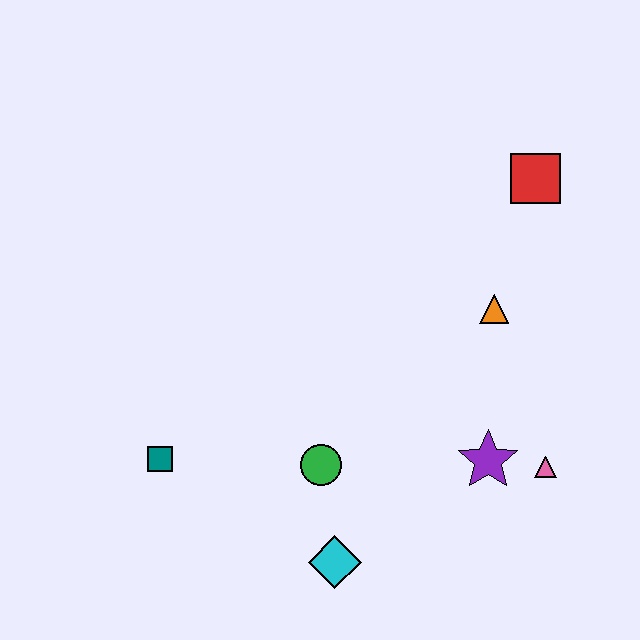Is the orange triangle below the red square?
Yes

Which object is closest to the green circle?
The cyan diamond is closest to the green circle.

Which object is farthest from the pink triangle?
The teal square is farthest from the pink triangle.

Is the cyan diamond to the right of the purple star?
No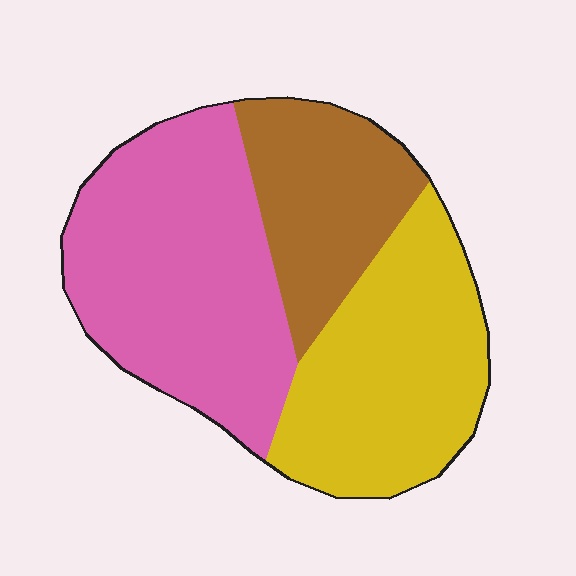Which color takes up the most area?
Pink, at roughly 45%.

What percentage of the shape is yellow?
Yellow covers roughly 35% of the shape.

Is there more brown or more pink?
Pink.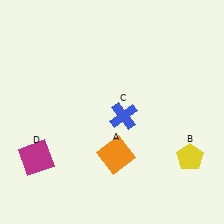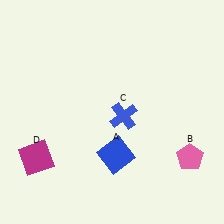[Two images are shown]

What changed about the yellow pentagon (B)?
In Image 1, B is yellow. In Image 2, it changed to pink.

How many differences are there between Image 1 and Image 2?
There are 2 differences between the two images.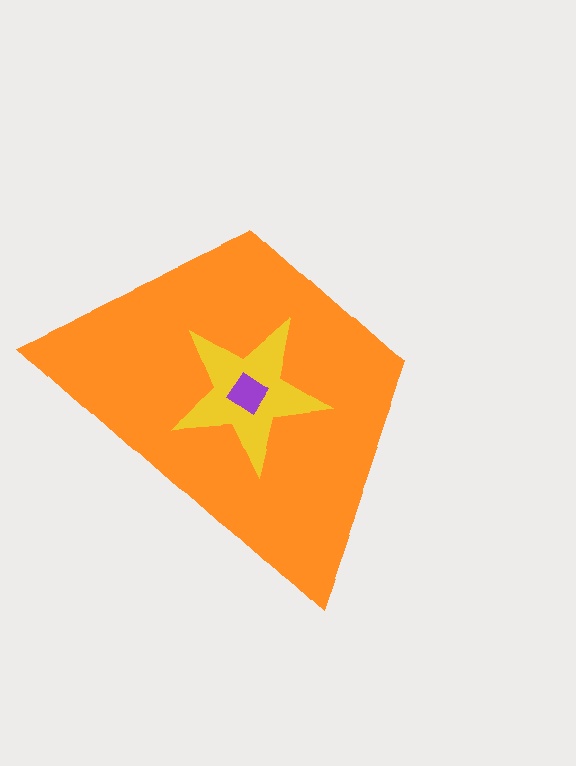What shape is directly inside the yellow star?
The purple diamond.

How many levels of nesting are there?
3.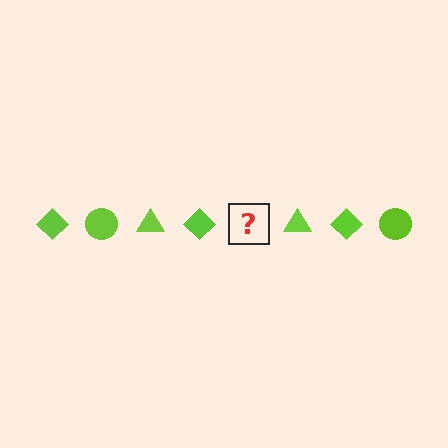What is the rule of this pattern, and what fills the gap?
The rule is that the pattern cycles through diamond, circle, triangle shapes in lime. The gap should be filled with a lime circle.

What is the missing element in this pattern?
The missing element is a lime circle.